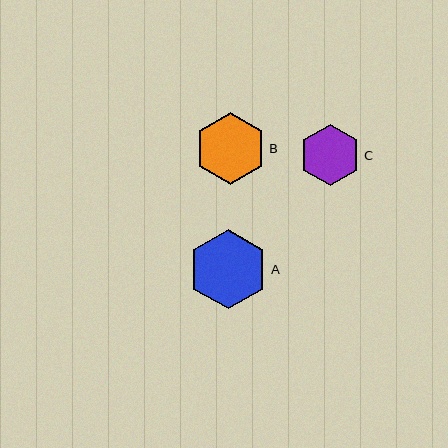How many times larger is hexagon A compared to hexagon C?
Hexagon A is approximately 1.3 times the size of hexagon C.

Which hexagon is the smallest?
Hexagon C is the smallest with a size of approximately 61 pixels.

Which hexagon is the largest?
Hexagon A is the largest with a size of approximately 79 pixels.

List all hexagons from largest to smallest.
From largest to smallest: A, B, C.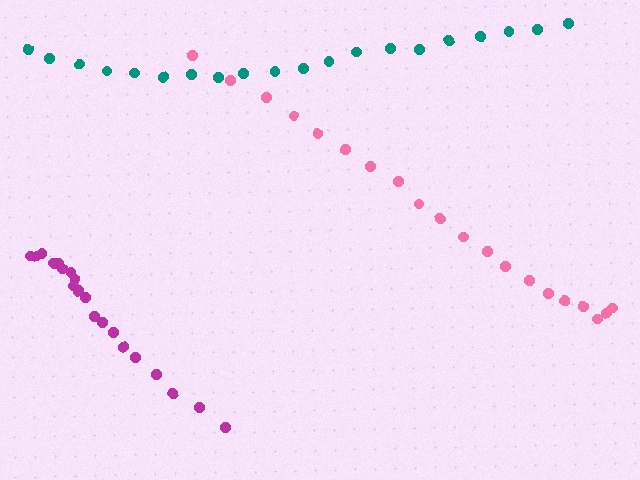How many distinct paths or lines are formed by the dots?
There are 3 distinct paths.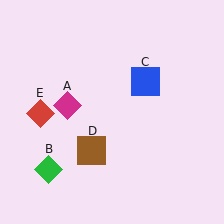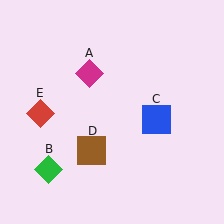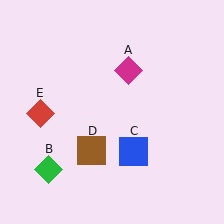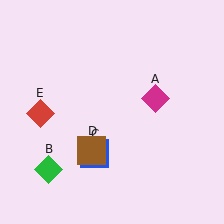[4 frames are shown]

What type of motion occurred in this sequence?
The magenta diamond (object A), blue square (object C) rotated clockwise around the center of the scene.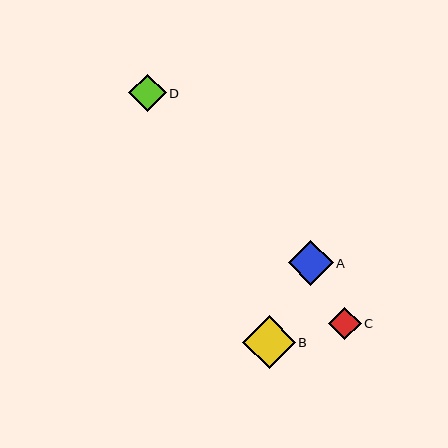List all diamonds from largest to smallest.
From largest to smallest: B, A, D, C.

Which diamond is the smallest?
Diamond C is the smallest with a size of approximately 33 pixels.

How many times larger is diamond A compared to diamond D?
Diamond A is approximately 1.2 times the size of diamond D.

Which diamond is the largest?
Diamond B is the largest with a size of approximately 52 pixels.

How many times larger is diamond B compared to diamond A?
Diamond B is approximately 1.2 times the size of diamond A.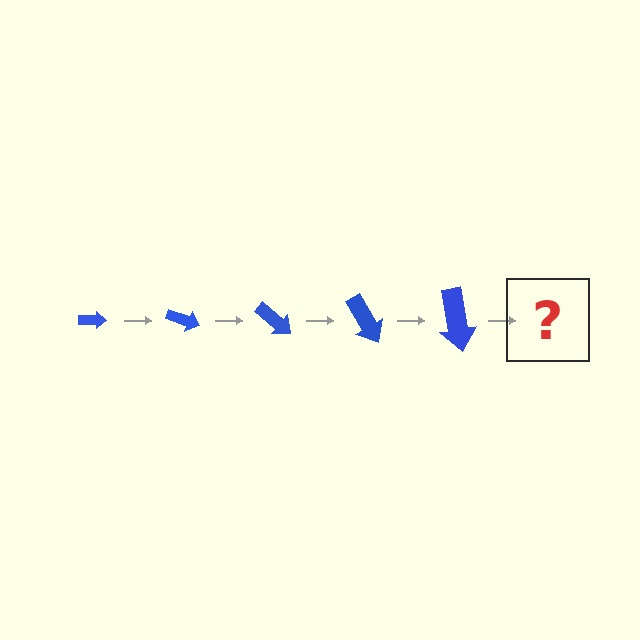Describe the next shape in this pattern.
It should be an arrow, larger than the previous one and rotated 100 degrees from the start.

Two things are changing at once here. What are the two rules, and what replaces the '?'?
The two rules are that the arrow grows larger each step and it rotates 20 degrees each step. The '?' should be an arrow, larger than the previous one and rotated 100 degrees from the start.